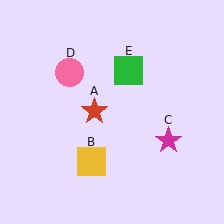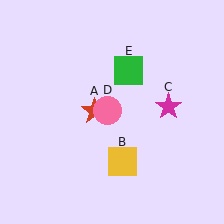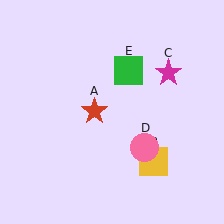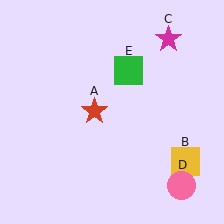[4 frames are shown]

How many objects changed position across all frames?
3 objects changed position: yellow square (object B), magenta star (object C), pink circle (object D).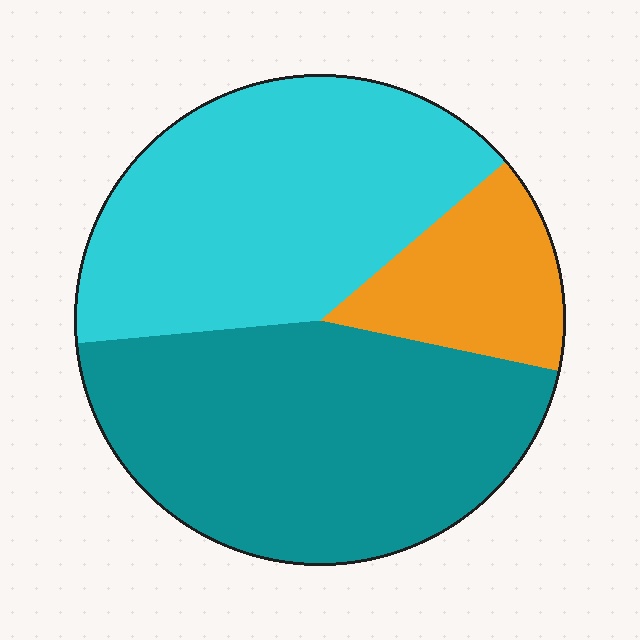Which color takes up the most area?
Teal, at roughly 45%.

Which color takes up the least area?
Orange, at roughly 15%.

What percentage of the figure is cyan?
Cyan takes up about two fifths (2/5) of the figure.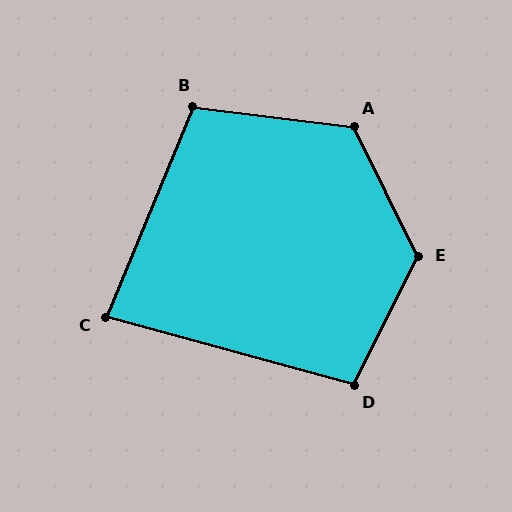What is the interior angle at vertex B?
Approximately 105 degrees (obtuse).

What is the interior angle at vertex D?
Approximately 101 degrees (obtuse).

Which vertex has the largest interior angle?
E, at approximately 127 degrees.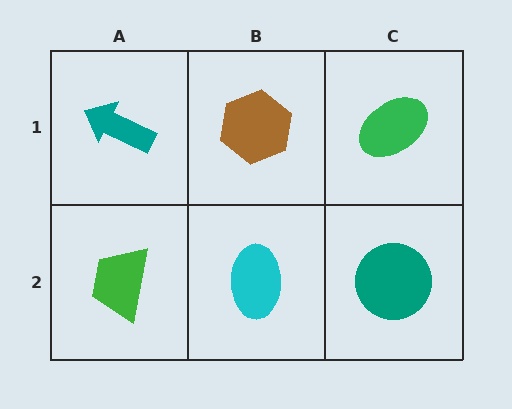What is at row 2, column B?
A cyan ellipse.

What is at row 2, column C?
A teal circle.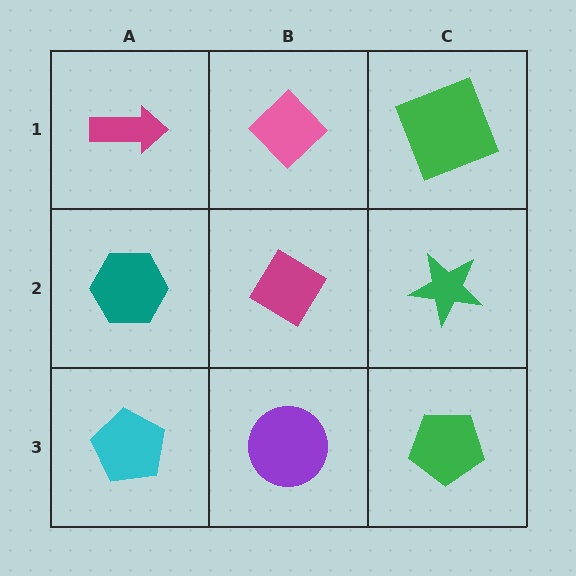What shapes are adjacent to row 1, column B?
A magenta diamond (row 2, column B), a magenta arrow (row 1, column A), a green square (row 1, column C).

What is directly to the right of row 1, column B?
A green square.